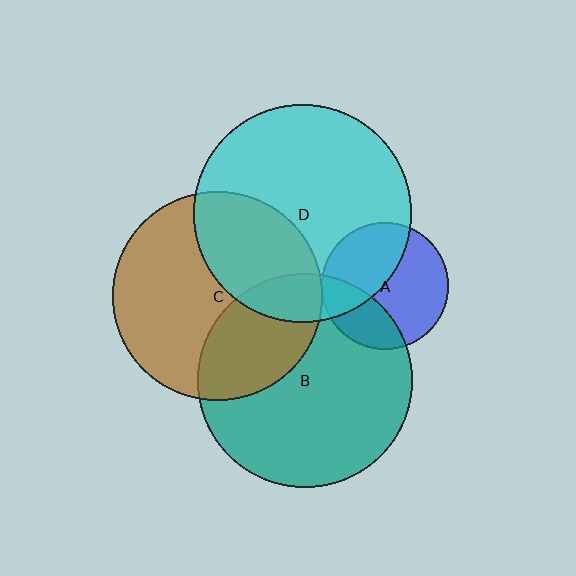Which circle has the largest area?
Circle D (cyan).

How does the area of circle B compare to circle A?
Approximately 2.8 times.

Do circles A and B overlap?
Yes.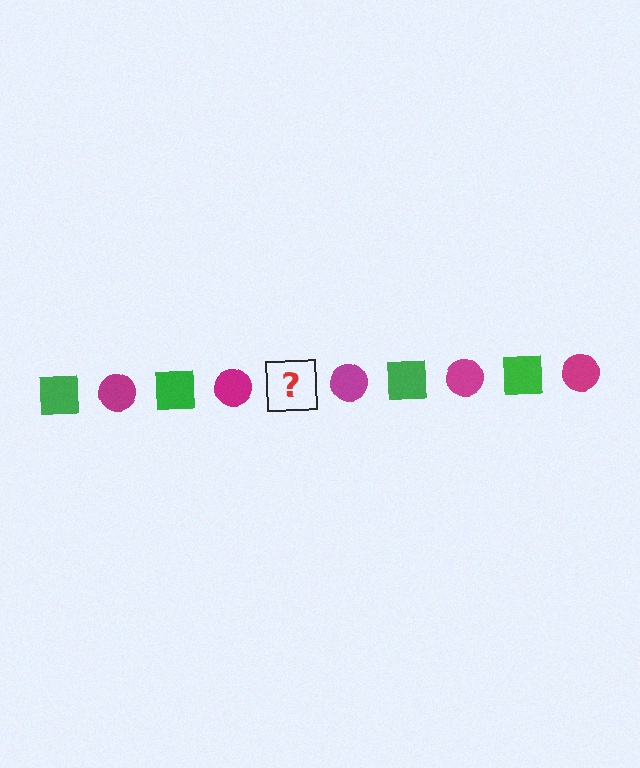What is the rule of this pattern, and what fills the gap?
The rule is that the pattern alternates between green square and magenta circle. The gap should be filled with a green square.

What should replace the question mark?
The question mark should be replaced with a green square.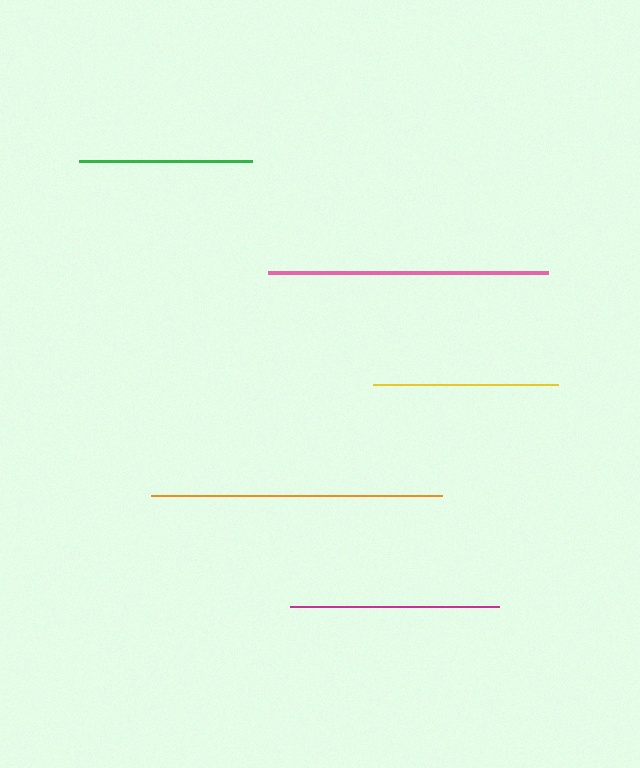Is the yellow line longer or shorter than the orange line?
The orange line is longer than the yellow line.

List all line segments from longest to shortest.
From longest to shortest: orange, pink, magenta, yellow, green.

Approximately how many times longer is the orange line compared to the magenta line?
The orange line is approximately 1.4 times the length of the magenta line.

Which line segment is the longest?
The orange line is the longest at approximately 291 pixels.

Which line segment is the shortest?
The green line is the shortest at approximately 172 pixels.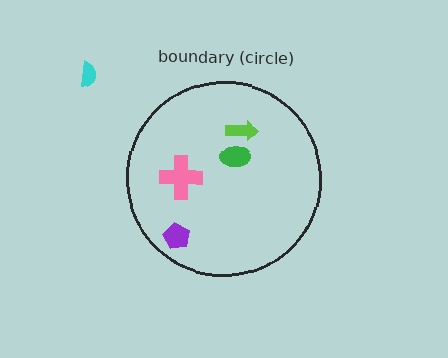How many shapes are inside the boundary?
4 inside, 1 outside.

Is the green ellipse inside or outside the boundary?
Inside.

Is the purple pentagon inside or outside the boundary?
Inside.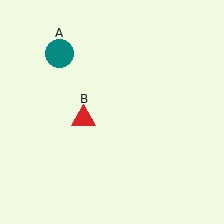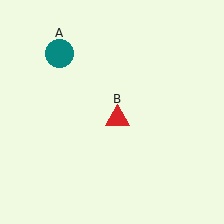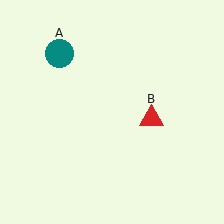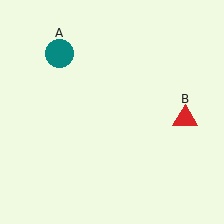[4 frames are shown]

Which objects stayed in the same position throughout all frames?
Teal circle (object A) remained stationary.